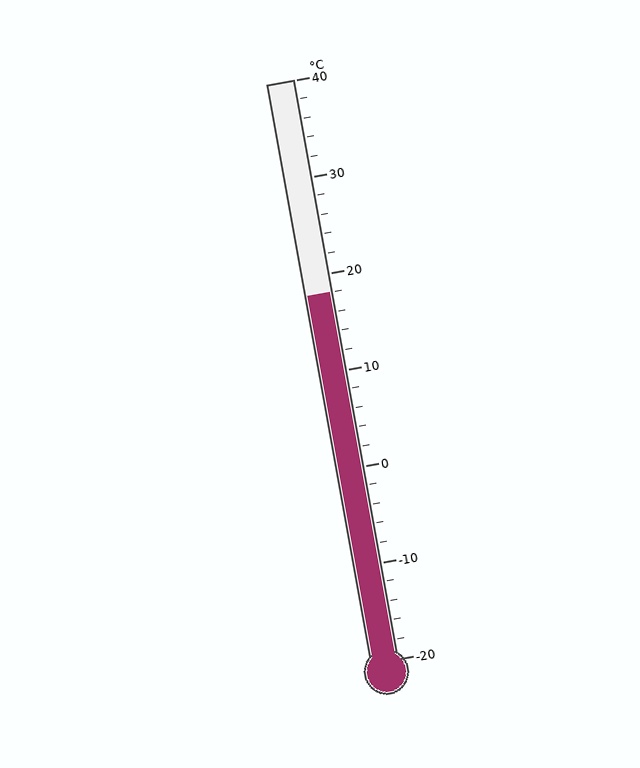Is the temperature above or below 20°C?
The temperature is below 20°C.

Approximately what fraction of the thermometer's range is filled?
The thermometer is filled to approximately 65% of its range.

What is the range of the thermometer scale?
The thermometer scale ranges from -20°C to 40°C.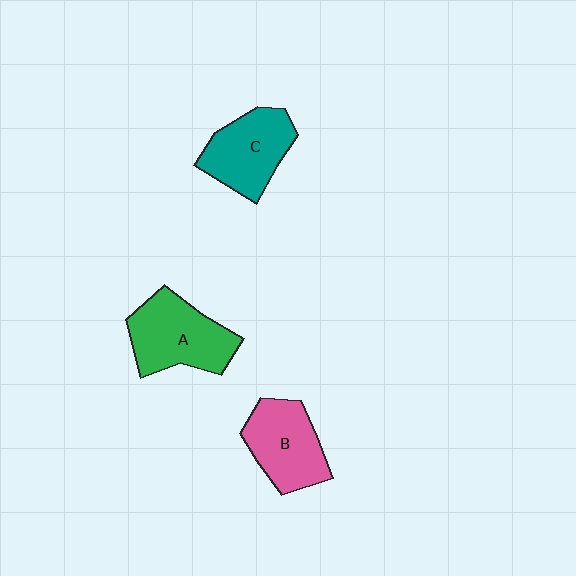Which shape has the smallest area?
Shape B (pink).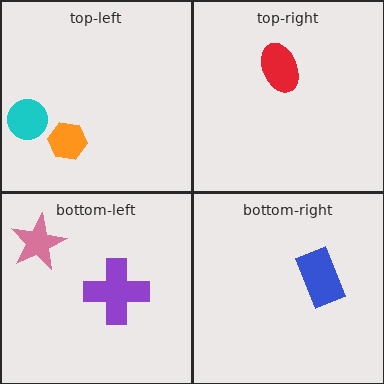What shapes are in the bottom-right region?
The blue rectangle.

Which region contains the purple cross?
The bottom-left region.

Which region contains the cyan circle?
The top-left region.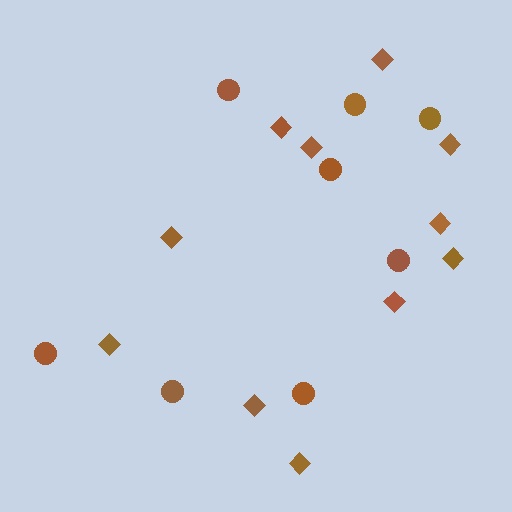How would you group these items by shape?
There are 2 groups: one group of circles (8) and one group of diamonds (11).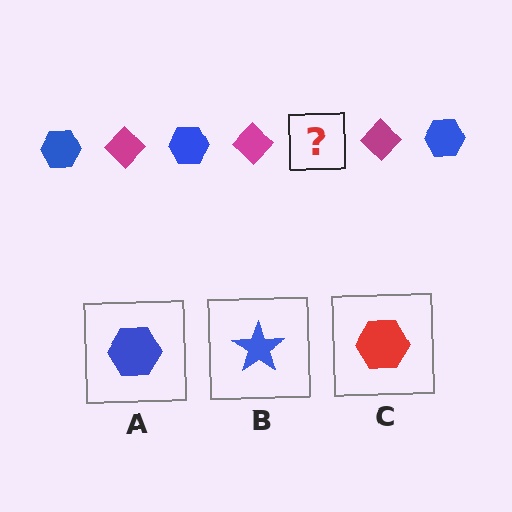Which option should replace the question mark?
Option A.